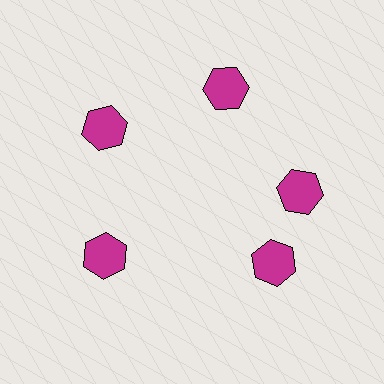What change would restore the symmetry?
The symmetry would be restored by rotating it back into even spacing with its neighbors so that all 5 hexagons sit at equal angles and equal distance from the center.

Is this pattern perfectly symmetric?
No. The 5 magenta hexagons are arranged in a ring, but one element near the 5 o'clock position is rotated out of alignment along the ring, breaking the 5-fold rotational symmetry.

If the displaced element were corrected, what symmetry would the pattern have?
It would have 5-fold rotational symmetry — the pattern would map onto itself every 72 degrees.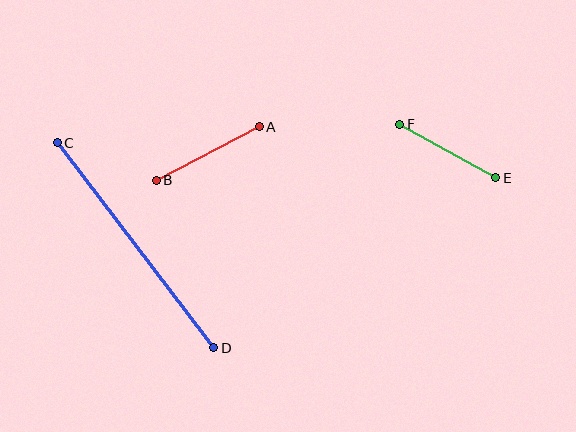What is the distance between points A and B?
The distance is approximately 116 pixels.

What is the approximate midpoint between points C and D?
The midpoint is at approximately (135, 245) pixels.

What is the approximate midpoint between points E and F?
The midpoint is at approximately (448, 151) pixels.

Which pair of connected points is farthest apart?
Points C and D are farthest apart.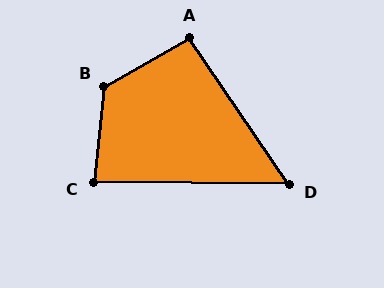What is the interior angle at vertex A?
Approximately 95 degrees (obtuse).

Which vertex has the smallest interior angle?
D, at approximately 55 degrees.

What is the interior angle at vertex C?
Approximately 85 degrees (acute).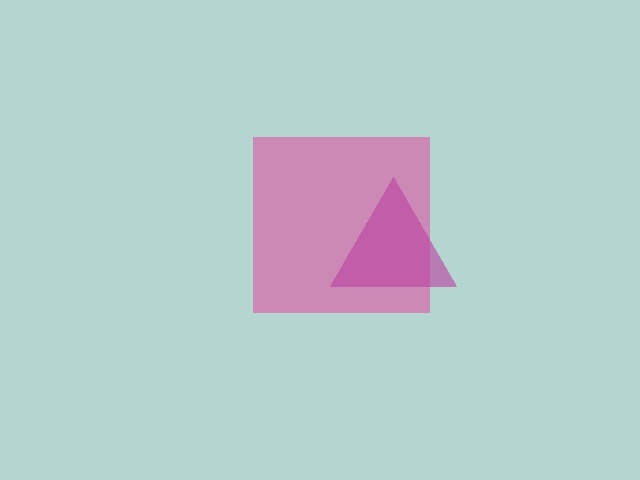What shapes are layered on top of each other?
The layered shapes are: a pink square, a magenta triangle.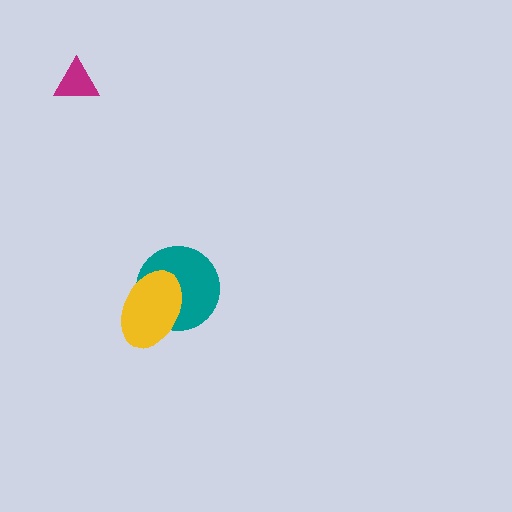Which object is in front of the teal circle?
The yellow ellipse is in front of the teal circle.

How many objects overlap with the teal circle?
1 object overlaps with the teal circle.